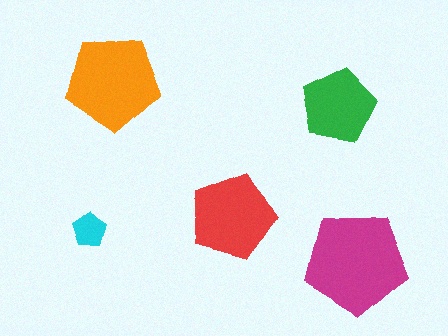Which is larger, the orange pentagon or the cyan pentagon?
The orange one.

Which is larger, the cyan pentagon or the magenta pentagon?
The magenta one.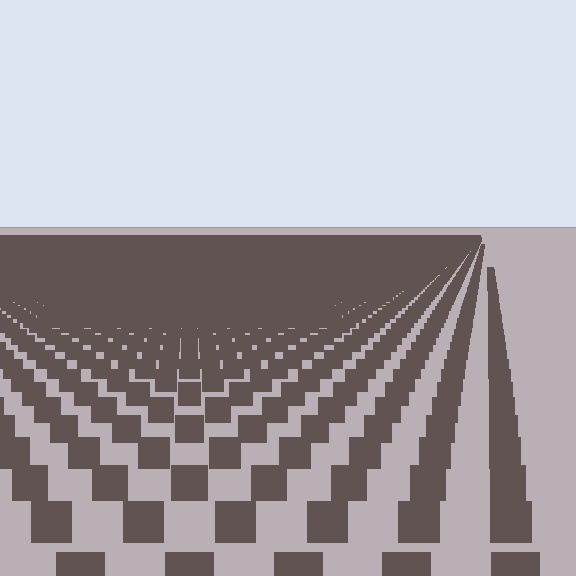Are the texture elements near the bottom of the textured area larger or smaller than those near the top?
Larger. Near the bottom, elements are closer to the viewer and appear at a bigger on-screen size.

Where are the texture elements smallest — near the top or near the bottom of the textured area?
Near the top.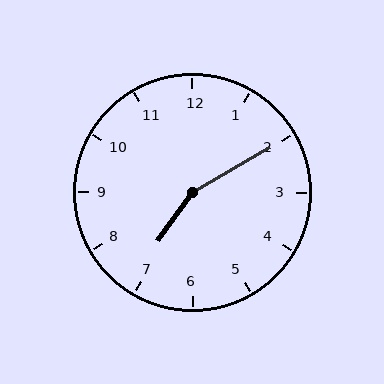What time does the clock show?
7:10.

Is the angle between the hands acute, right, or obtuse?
It is obtuse.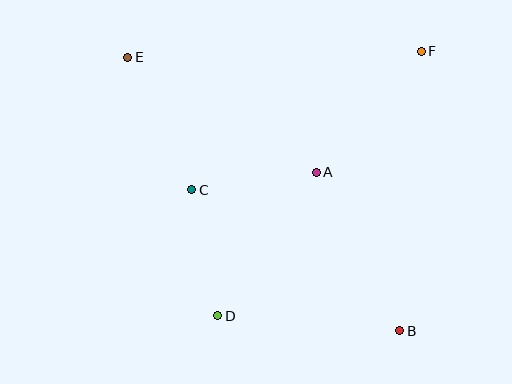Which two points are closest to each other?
Points A and C are closest to each other.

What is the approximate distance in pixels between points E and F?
The distance between E and F is approximately 293 pixels.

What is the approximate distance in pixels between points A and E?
The distance between A and E is approximately 221 pixels.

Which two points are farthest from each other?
Points B and E are farthest from each other.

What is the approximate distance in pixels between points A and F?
The distance between A and F is approximately 160 pixels.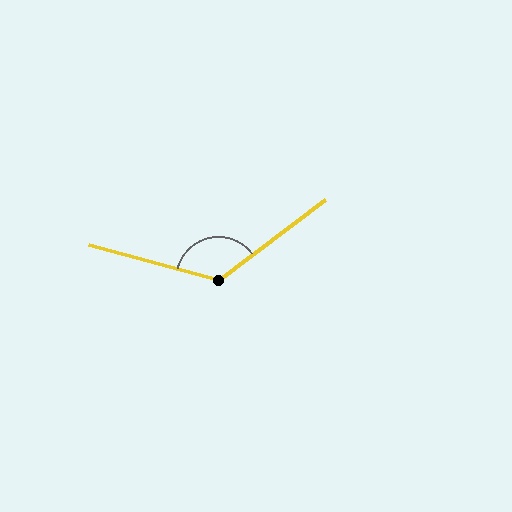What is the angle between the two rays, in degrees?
Approximately 128 degrees.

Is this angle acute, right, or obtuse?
It is obtuse.